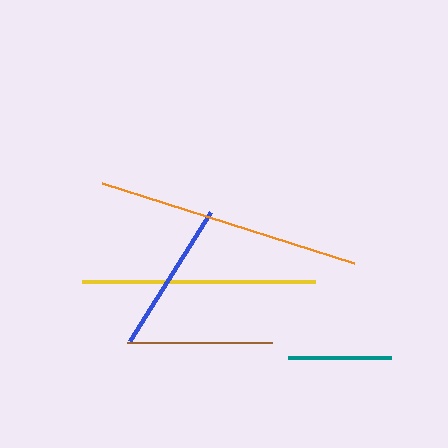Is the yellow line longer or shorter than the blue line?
The yellow line is longer than the blue line.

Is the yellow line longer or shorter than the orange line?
The orange line is longer than the yellow line.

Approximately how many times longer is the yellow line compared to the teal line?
The yellow line is approximately 2.3 times the length of the teal line.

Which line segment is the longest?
The orange line is the longest at approximately 264 pixels.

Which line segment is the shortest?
The teal line is the shortest at approximately 103 pixels.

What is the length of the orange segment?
The orange segment is approximately 264 pixels long.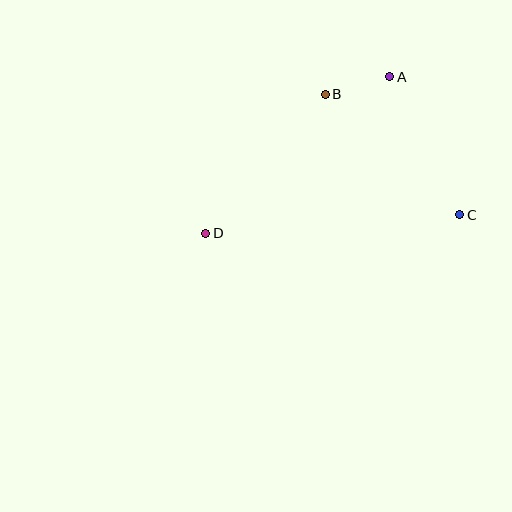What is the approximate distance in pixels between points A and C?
The distance between A and C is approximately 155 pixels.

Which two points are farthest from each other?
Points C and D are farthest from each other.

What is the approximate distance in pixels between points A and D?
The distance between A and D is approximately 241 pixels.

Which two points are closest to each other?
Points A and B are closest to each other.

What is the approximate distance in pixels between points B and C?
The distance between B and C is approximately 181 pixels.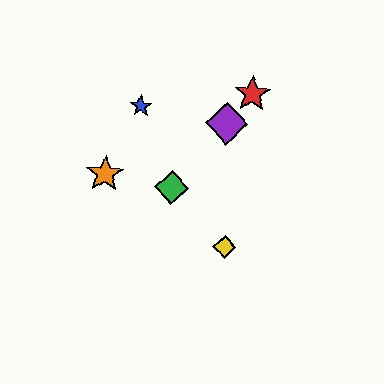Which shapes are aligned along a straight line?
The red star, the green diamond, the purple diamond are aligned along a straight line.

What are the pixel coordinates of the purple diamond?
The purple diamond is at (227, 124).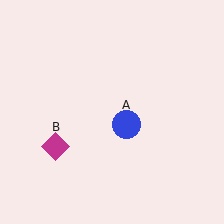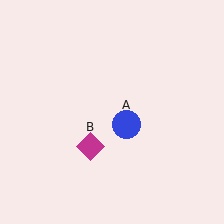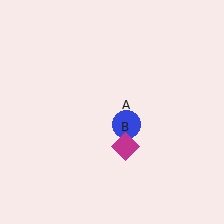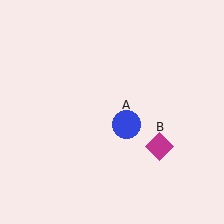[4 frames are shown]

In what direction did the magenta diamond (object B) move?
The magenta diamond (object B) moved right.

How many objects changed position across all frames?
1 object changed position: magenta diamond (object B).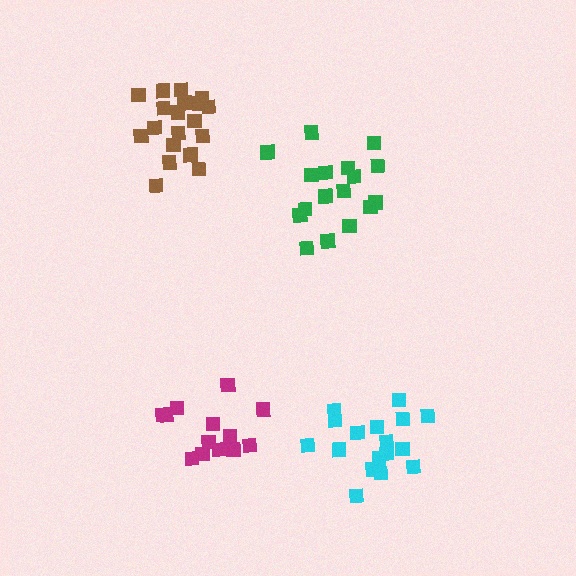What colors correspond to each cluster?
The clusters are colored: cyan, green, magenta, brown.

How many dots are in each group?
Group 1: 17 dots, Group 2: 17 dots, Group 3: 13 dots, Group 4: 19 dots (66 total).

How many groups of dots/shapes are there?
There are 4 groups.